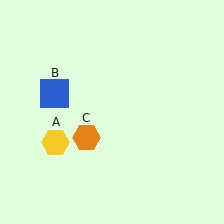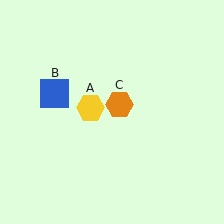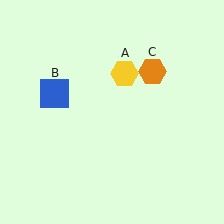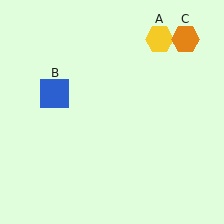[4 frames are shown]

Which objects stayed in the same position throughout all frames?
Blue square (object B) remained stationary.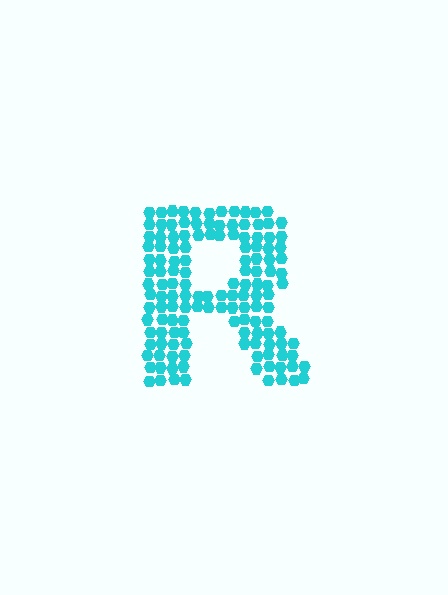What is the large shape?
The large shape is the letter R.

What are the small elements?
The small elements are hexagons.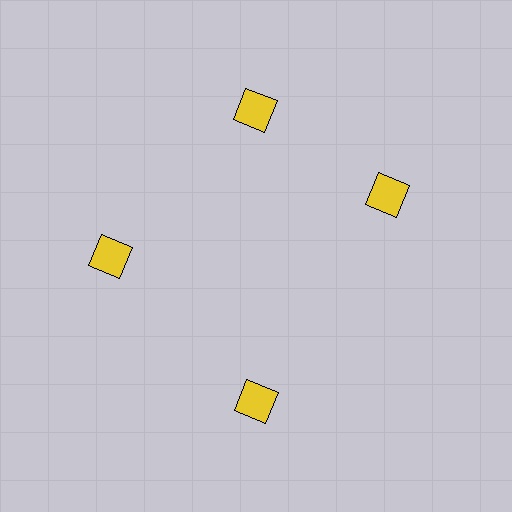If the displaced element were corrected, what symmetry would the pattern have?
It would have 4-fold rotational symmetry — the pattern would map onto itself every 90 degrees.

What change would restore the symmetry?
The symmetry would be restored by rotating it back into even spacing with its neighbors so that all 4 squares sit at equal angles and equal distance from the center.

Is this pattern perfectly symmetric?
No. The 4 yellow squares are arranged in a ring, but one element near the 3 o'clock position is rotated out of alignment along the ring, breaking the 4-fold rotational symmetry.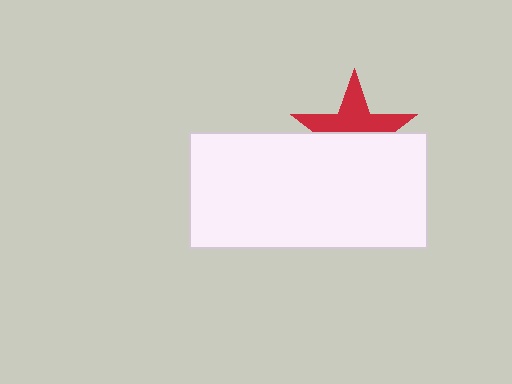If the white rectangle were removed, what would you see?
You would see the complete red star.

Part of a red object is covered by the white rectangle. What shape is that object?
It is a star.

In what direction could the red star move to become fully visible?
The red star could move up. That would shift it out from behind the white rectangle entirely.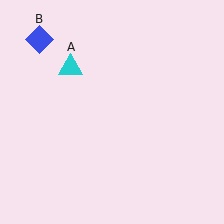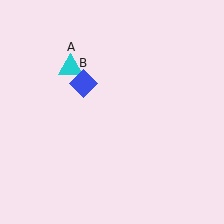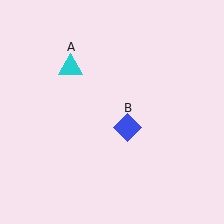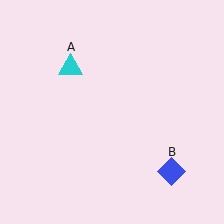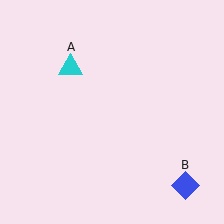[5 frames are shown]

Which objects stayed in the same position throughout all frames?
Cyan triangle (object A) remained stationary.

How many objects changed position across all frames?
1 object changed position: blue diamond (object B).